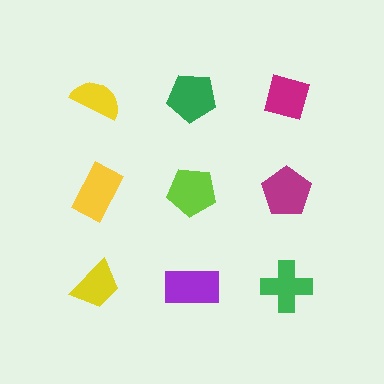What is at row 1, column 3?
A magenta square.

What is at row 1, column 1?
A yellow semicircle.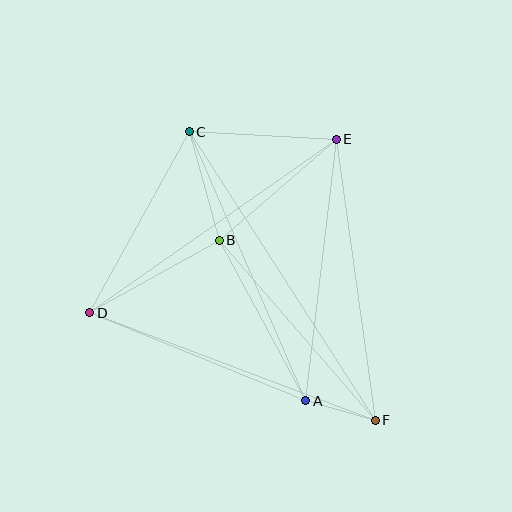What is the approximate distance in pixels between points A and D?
The distance between A and D is approximately 234 pixels.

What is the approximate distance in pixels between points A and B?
The distance between A and B is approximately 183 pixels.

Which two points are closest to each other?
Points A and F are closest to each other.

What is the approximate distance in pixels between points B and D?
The distance between B and D is approximately 149 pixels.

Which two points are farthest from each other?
Points C and F are farthest from each other.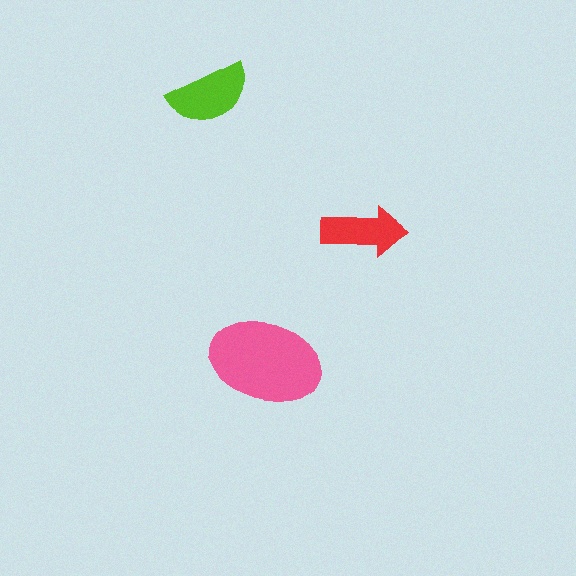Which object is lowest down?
The pink ellipse is bottommost.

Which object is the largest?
The pink ellipse.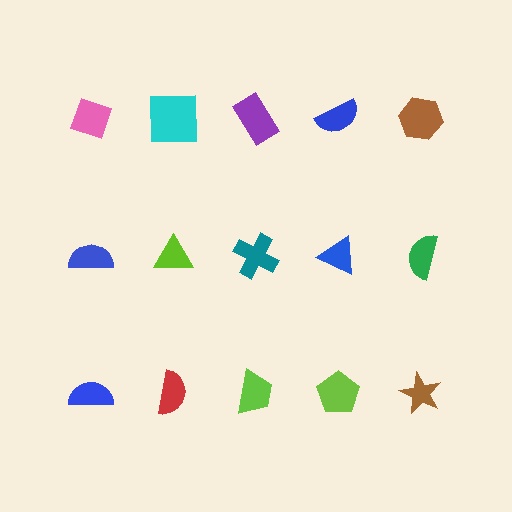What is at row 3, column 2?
A red semicircle.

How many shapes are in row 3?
5 shapes.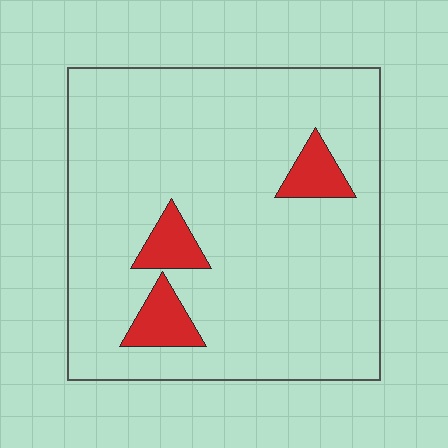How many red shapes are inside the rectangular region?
3.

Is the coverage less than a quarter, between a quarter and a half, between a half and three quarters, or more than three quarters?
Less than a quarter.